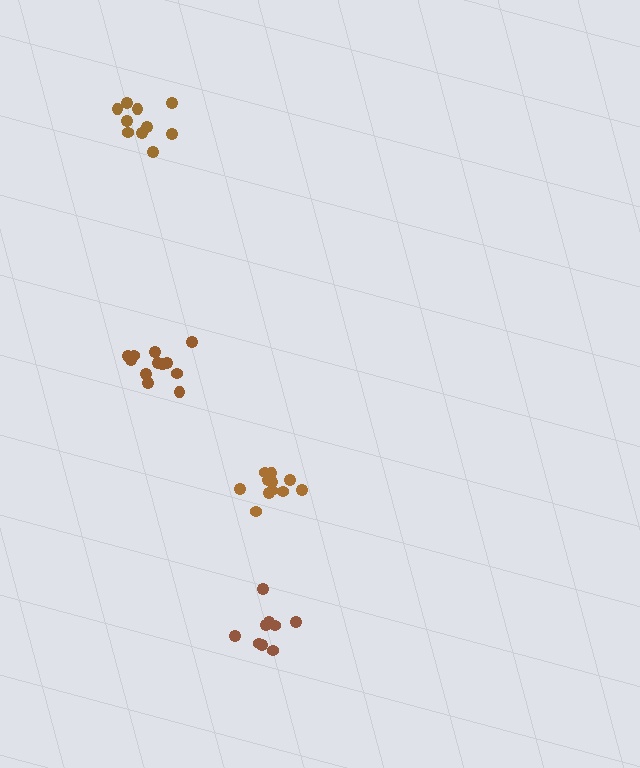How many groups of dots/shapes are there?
There are 4 groups.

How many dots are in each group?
Group 1: 10 dots, Group 2: 11 dots, Group 3: 9 dots, Group 4: 12 dots (42 total).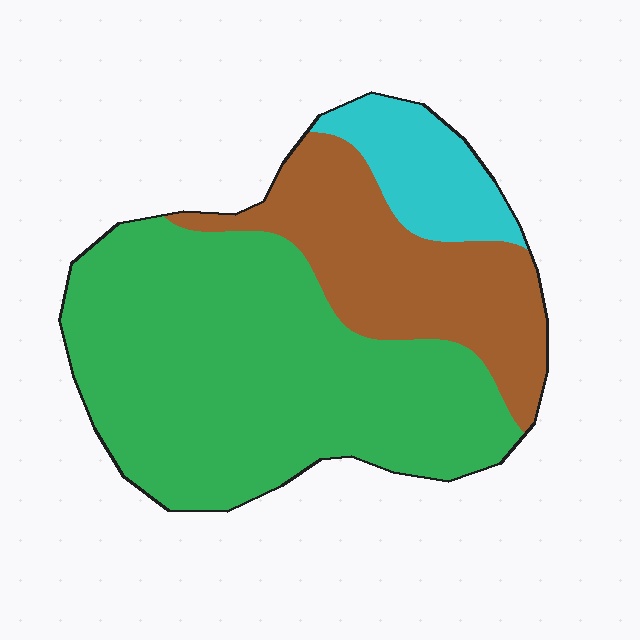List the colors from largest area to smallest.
From largest to smallest: green, brown, cyan.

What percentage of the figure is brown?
Brown takes up about one quarter (1/4) of the figure.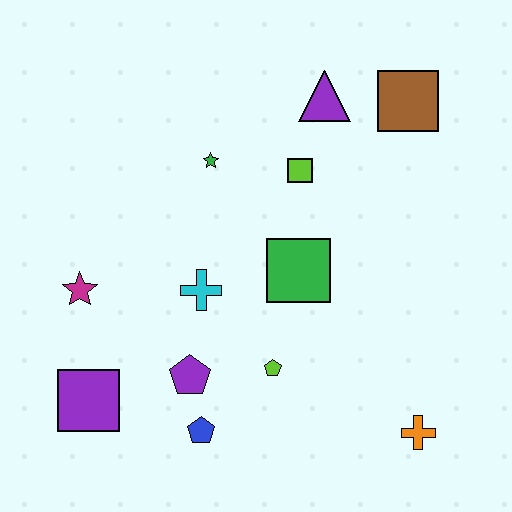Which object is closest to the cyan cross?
The purple pentagon is closest to the cyan cross.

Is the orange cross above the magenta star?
No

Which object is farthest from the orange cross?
The magenta star is farthest from the orange cross.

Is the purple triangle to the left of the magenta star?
No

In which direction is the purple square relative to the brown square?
The purple square is to the left of the brown square.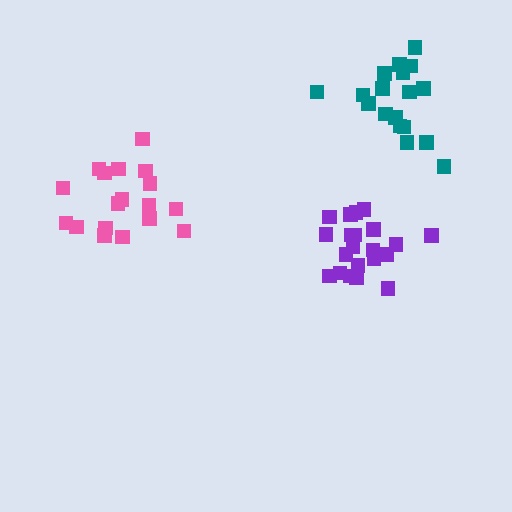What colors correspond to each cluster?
The clusters are colored: pink, purple, teal.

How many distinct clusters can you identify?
There are 3 distinct clusters.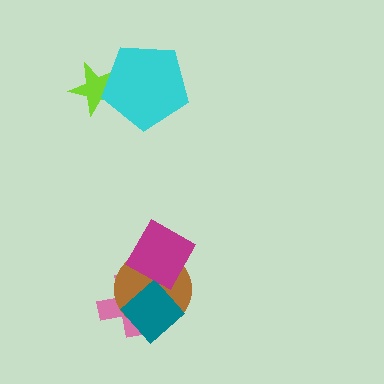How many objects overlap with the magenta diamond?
3 objects overlap with the magenta diamond.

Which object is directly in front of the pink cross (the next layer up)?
The brown circle is directly in front of the pink cross.